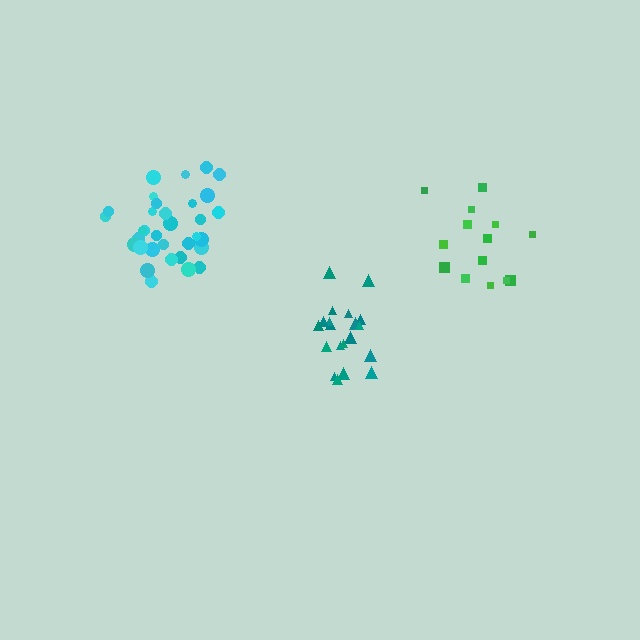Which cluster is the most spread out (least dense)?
Green.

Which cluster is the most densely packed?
Teal.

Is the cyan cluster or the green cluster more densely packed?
Cyan.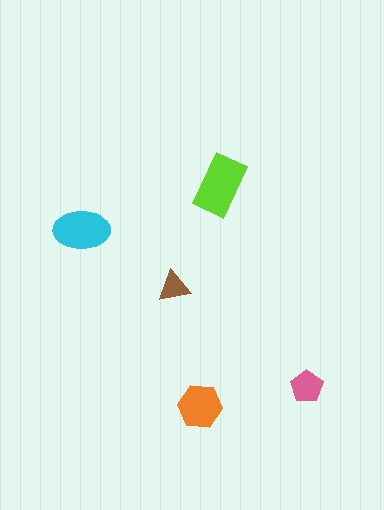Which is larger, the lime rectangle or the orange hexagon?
The lime rectangle.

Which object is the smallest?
The brown triangle.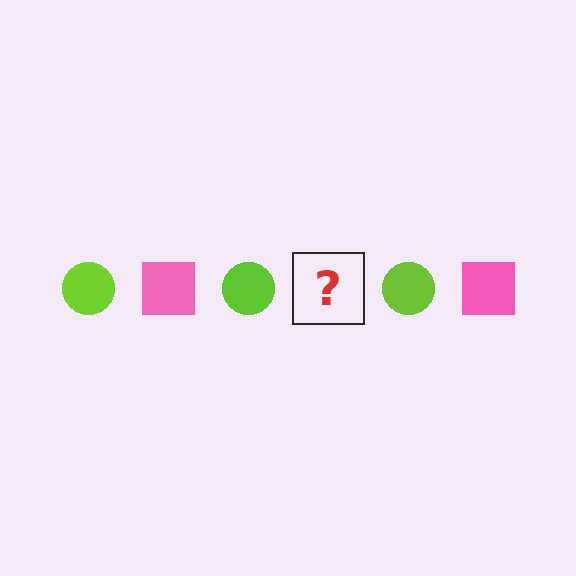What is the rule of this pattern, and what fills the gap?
The rule is that the pattern alternates between lime circle and pink square. The gap should be filled with a pink square.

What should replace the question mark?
The question mark should be replaced with a pink square.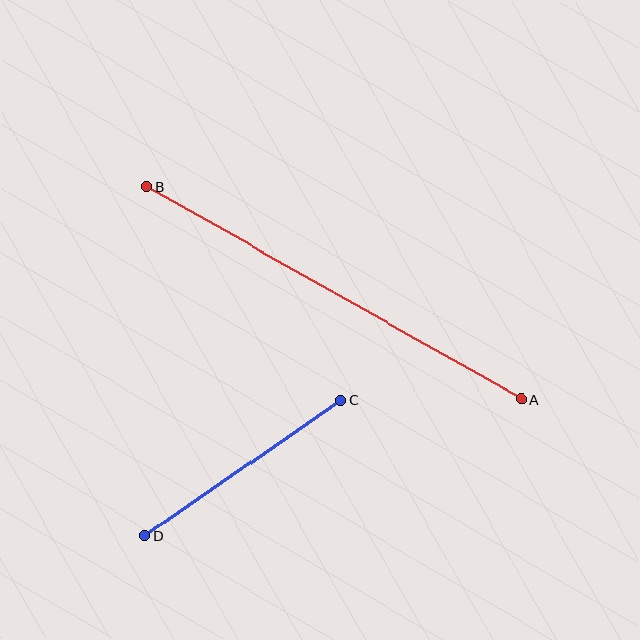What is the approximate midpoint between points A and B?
The midpoint is at approximately (334, 293) pixels.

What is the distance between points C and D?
The distance is approximately 238 pixels.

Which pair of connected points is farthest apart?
Points A and B are farthest apart.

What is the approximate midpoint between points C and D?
The midpoint is at approximately (243, 468) pixels.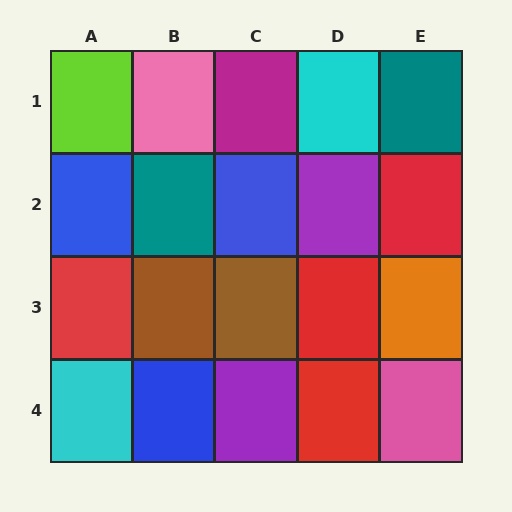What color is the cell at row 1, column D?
Cyan.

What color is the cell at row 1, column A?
Lime.